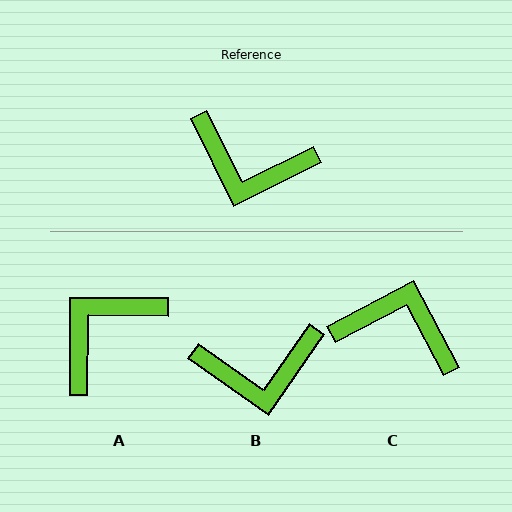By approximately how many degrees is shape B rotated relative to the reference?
Approximately 29 degrees counter-clockwise.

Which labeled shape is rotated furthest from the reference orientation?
C, about 179 degrees away.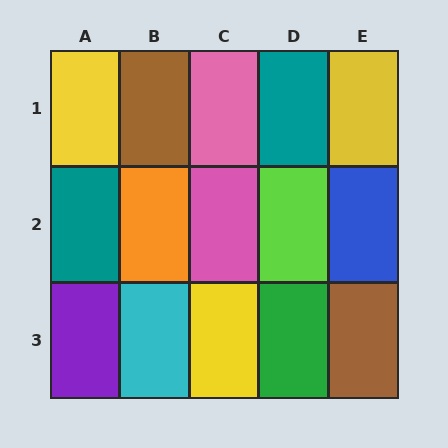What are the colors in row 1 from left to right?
Yellow, brown, pink, teal, yellow.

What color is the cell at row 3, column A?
Purple.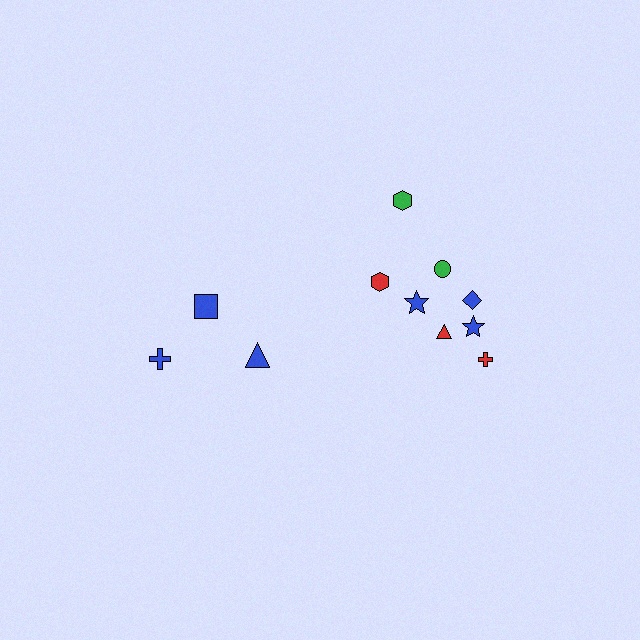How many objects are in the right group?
There are 8 objects.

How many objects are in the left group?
There are 3 objects.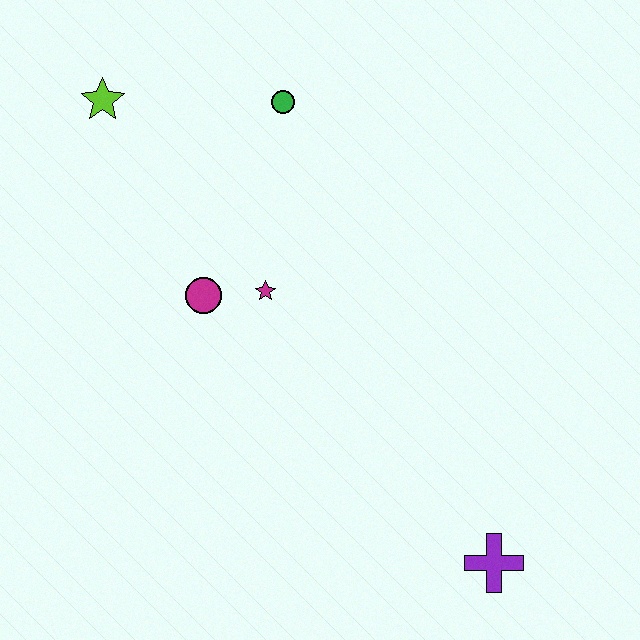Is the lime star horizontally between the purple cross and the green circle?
No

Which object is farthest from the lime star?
The purple cross is farthest from the lime star.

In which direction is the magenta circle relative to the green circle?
The magenta circle is below the green circle.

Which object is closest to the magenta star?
The magenta circle is closest to the magenta star.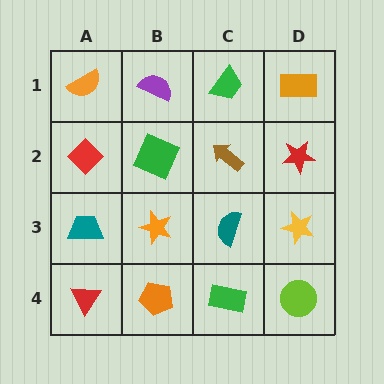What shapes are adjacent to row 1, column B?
A green square (row 2, column B), an orange semicircle (row 1, column A), a green trapezoid (row 1, column C).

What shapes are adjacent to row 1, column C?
A brown arrow (row 2, column C), a purple semicircle (row 1, column B), an orange rectangle (row 1, column D).